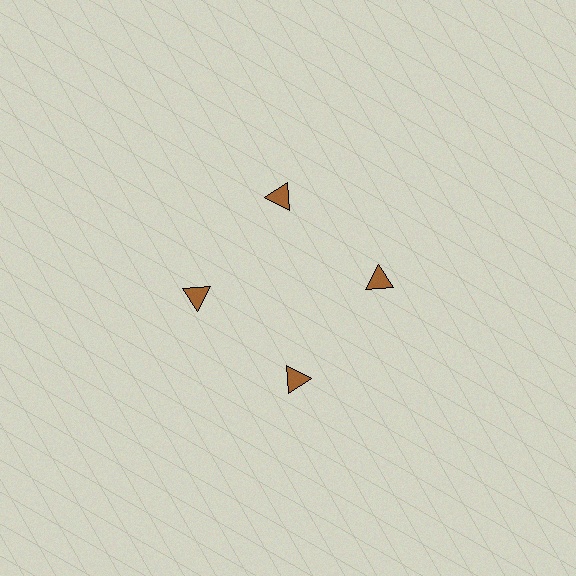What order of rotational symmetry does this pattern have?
This pattern has 4-fold rotational symmetry.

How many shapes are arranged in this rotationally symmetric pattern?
There are 4 shapes, arranged in 4 groups of 1.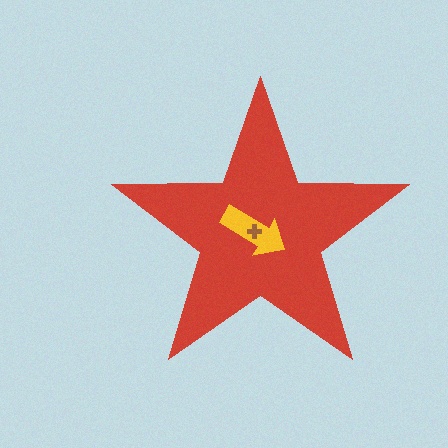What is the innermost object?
The brown cross.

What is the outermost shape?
The red star.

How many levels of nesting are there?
3.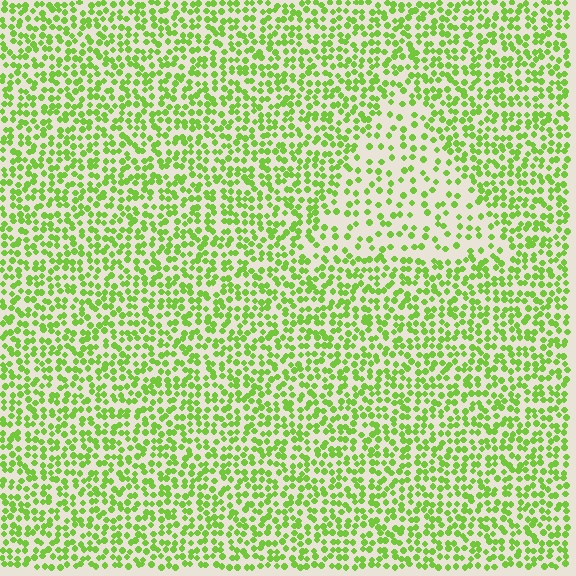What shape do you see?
I see a triangle.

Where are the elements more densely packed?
The elements are more densely packed outside the triangle boundary.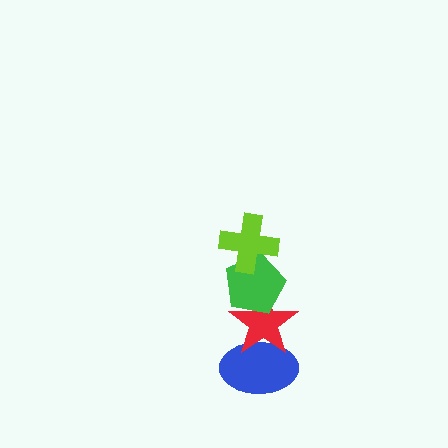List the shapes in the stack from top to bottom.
From top to bottom: the lime cross, the green pentagon, the red star, the blue ellipse.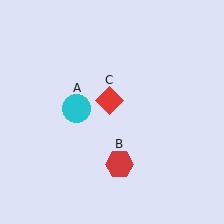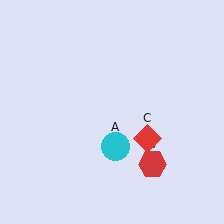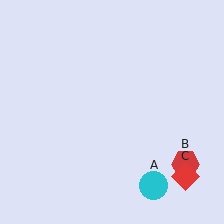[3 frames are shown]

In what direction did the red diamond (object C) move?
The red diamond (object C) moved down and to the right.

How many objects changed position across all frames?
3 objects changed position: cyan circle (object A), red hexagon (object B), red diamond (object C).